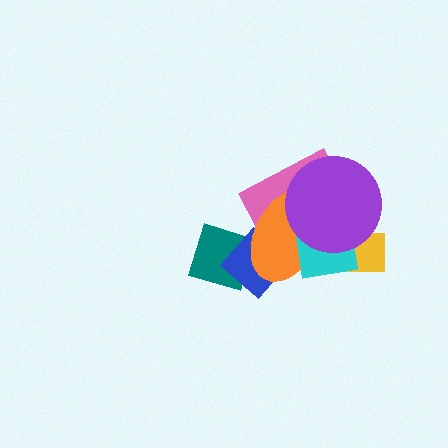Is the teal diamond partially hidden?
Yes, it is partially covered by another shape.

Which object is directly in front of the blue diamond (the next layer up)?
The pink square is directly in front of the blue diamond.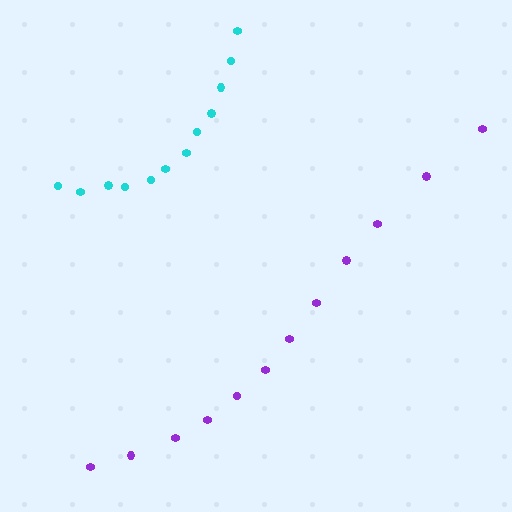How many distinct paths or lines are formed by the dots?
There are 2 distinct paths.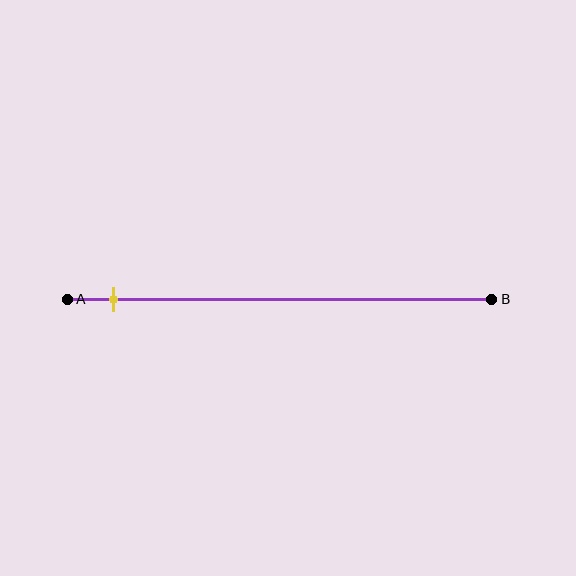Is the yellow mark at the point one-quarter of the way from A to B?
No, the mark is at about 10% from A, not at the 25% one-quarter point.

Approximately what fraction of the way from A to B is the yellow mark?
The yellow mark is approximately 10% of the way from A to B.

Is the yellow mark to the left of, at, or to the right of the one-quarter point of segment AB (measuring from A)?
The yellow mark is to the left of the one-quarter point of segment AB.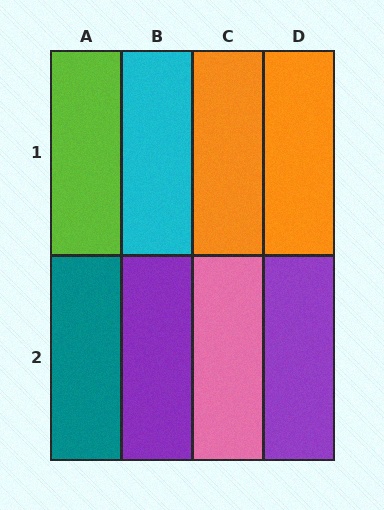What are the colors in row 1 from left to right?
Lime, cyan, orange, orange.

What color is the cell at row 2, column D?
Purple.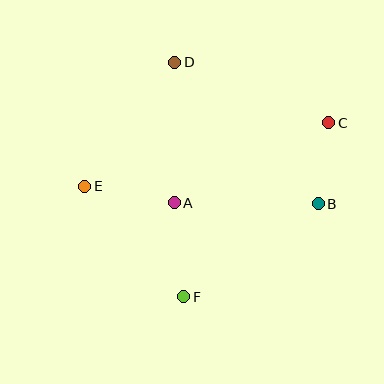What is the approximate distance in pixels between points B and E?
The distance between B and E is approximately 234 pixels.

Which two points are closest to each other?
Points B and C are closest to each other.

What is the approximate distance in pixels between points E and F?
The distance between E and F is approximately 148 pixels.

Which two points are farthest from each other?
Points C and E are farthest from each other.